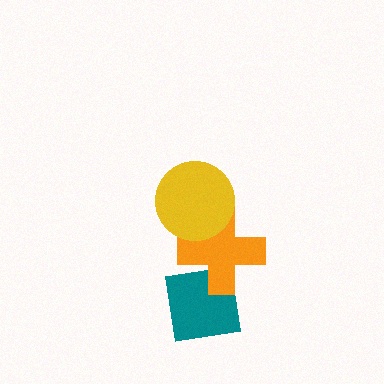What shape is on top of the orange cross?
The yellow circle is on top of the orange cross.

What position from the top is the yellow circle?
The yellow circle is 1st from the top.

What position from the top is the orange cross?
The orange cross is 2nd from the top.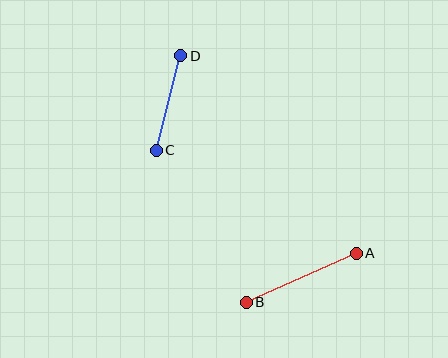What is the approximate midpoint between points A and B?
The midpoint is at approximately (301, 278) pixels.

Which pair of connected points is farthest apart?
Points A and B are farthest apart.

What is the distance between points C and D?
The distance is approximately 97 pixels.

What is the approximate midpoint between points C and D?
The midpoint is at approximately (169, 103) pixels.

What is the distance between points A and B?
The distance is approximately 120 pixels.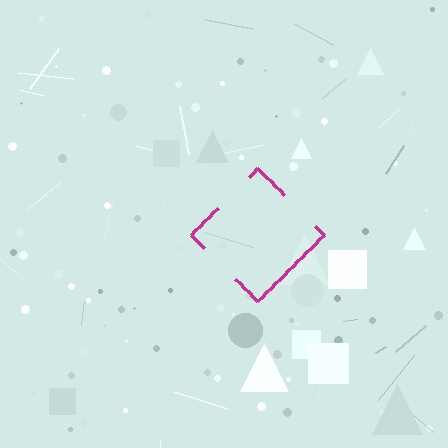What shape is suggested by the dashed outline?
The dashed outline suggests a diamond.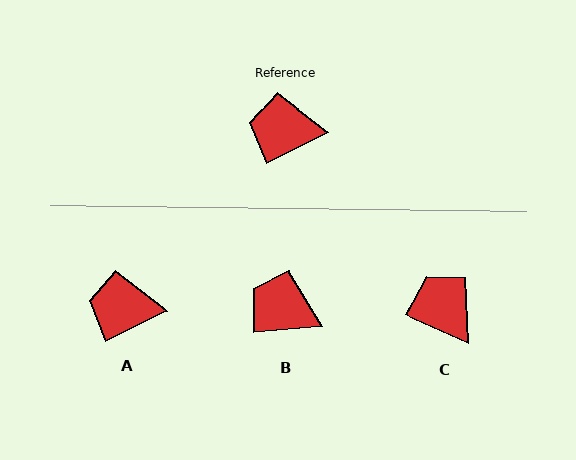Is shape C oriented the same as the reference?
No, it is off by about 51 degrees.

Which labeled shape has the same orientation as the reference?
A.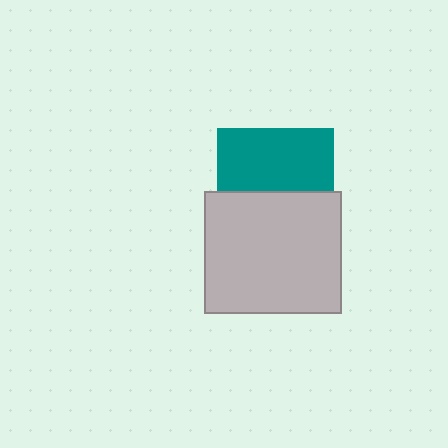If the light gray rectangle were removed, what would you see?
You would see the complete teal square.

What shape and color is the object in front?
The object in front is a light gray rectangle.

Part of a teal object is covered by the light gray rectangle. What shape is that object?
It is a square.